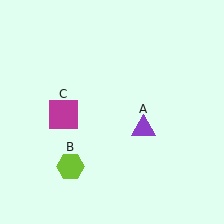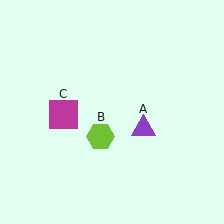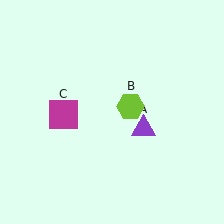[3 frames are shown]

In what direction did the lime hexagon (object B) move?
The lime hexagon (object B) moved up and to the right.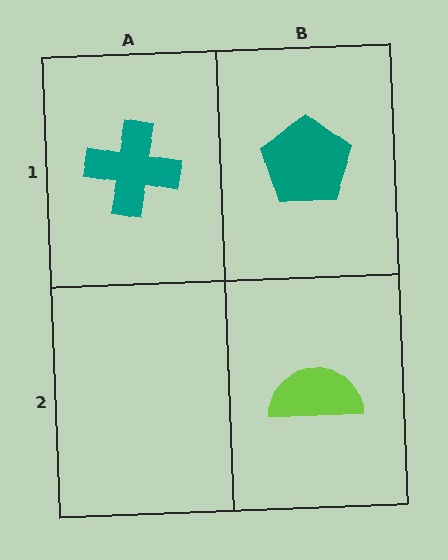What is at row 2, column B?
A lime semicircle.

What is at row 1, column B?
A teal pentagon.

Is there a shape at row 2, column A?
No, that cell is empty.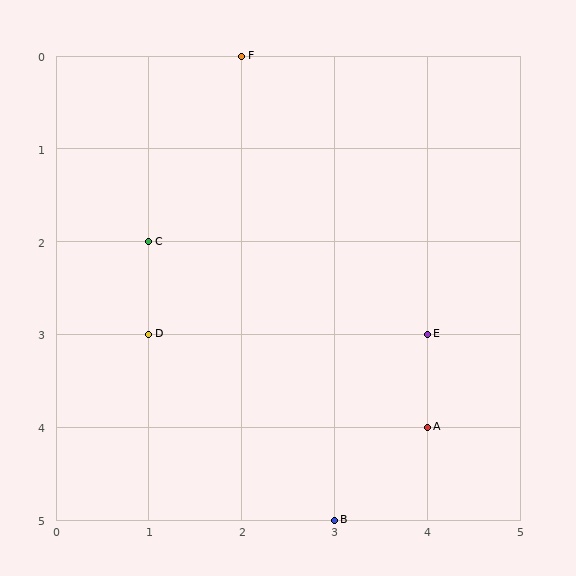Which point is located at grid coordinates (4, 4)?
Point A is at (4, 4).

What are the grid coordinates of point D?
Point D is at grid coordinates (1, 3).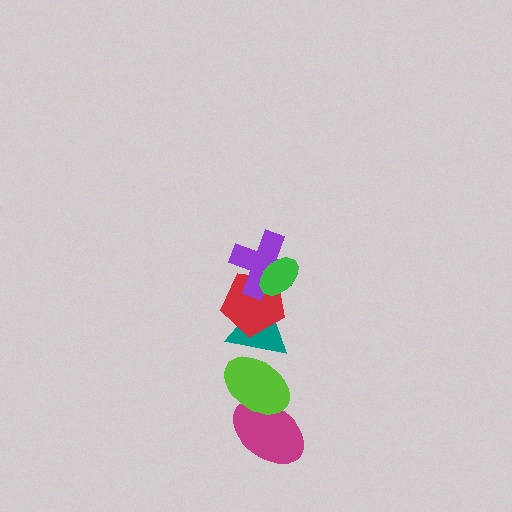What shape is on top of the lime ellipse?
The teal triangle is on top of the lime ellipse.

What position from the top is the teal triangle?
The teal triangle is 4th from the top.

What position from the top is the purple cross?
The purple cross is 2nd from the top.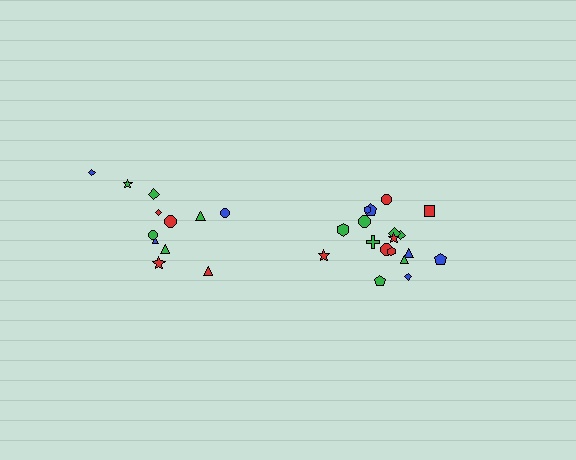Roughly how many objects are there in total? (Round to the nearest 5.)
Roughly 30 objects in total.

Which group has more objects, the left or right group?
The right group.